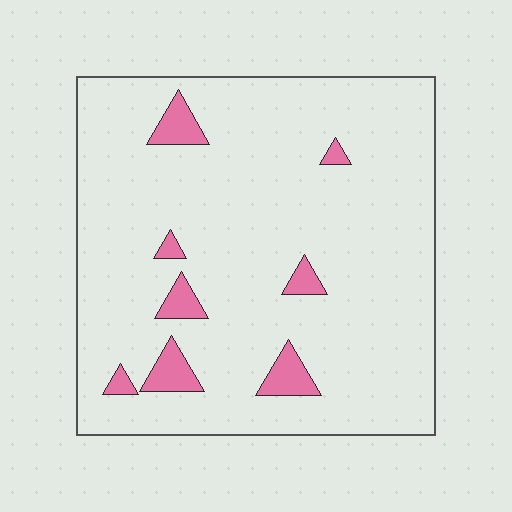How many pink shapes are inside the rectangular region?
8.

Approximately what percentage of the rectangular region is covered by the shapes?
Approximately 5%.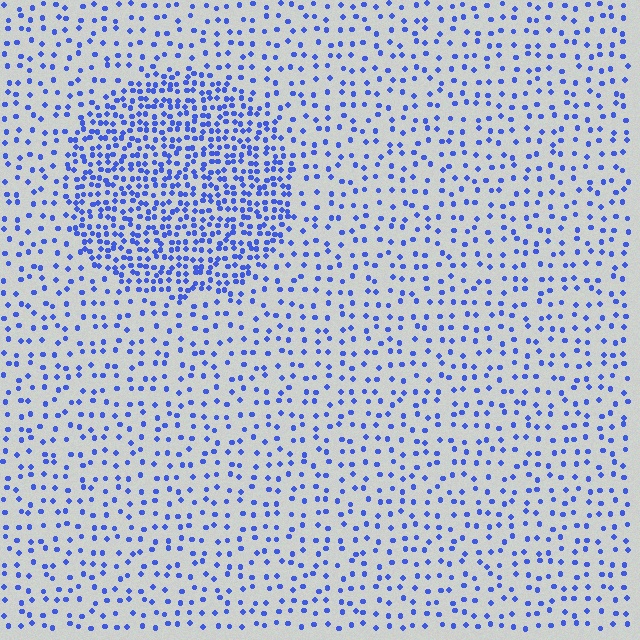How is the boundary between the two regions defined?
The boundary is defined by a change in element density (approximately 2.4x ratio). All elements are the same color, size, and shape.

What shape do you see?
I see a circle.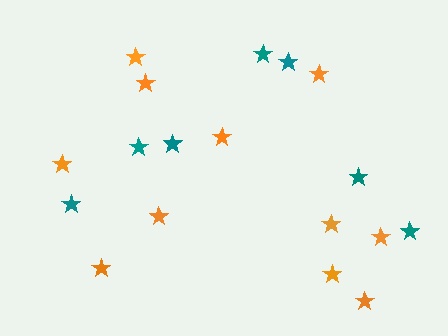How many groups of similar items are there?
There are 2 groups: one group of orange stars (11) and one group of teal stars (7).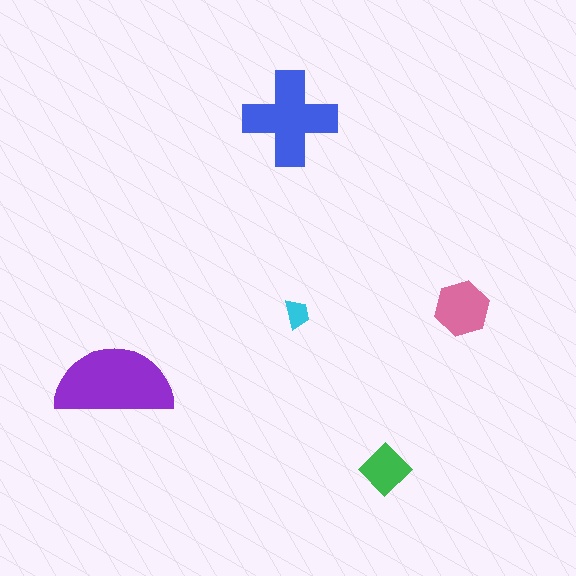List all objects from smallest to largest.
The cyan trapezoid, the green diamond, the pink hexagon, the blue cross, the purple semicircle.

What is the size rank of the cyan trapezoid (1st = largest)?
5th.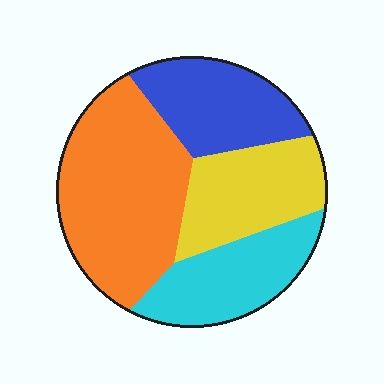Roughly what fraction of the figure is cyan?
Cyan covers roughly 20% of the figure.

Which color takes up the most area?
Orange, at roughly 40%.